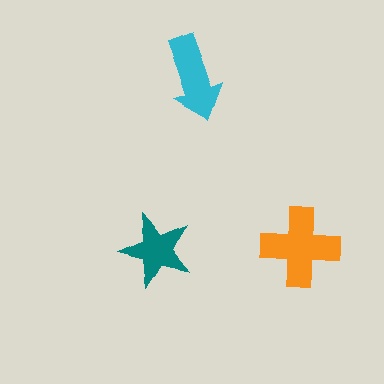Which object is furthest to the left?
The teal star is leftmost.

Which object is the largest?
The orange cross.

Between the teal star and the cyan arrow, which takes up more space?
The cyan arrow.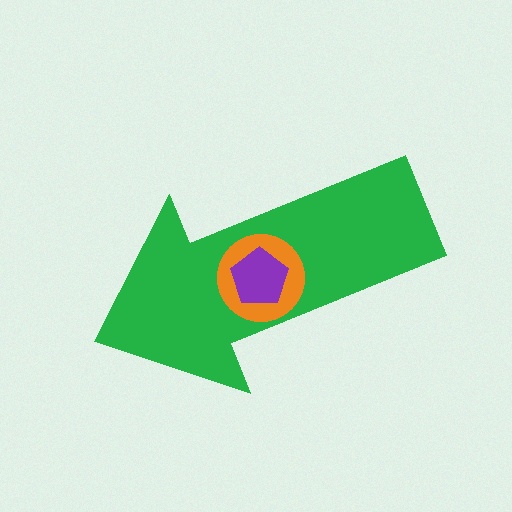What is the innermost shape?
The purple pentagon.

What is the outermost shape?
The green arrow.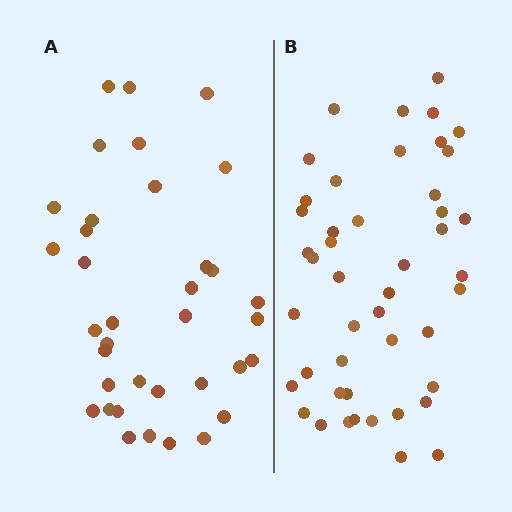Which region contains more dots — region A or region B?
Region B (the right region) has more dots.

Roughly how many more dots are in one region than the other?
Region B has roughly 10 or so more dots than region A.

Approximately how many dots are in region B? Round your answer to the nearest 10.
About 50 dots. (The exact count is 46, which rounds to 50.)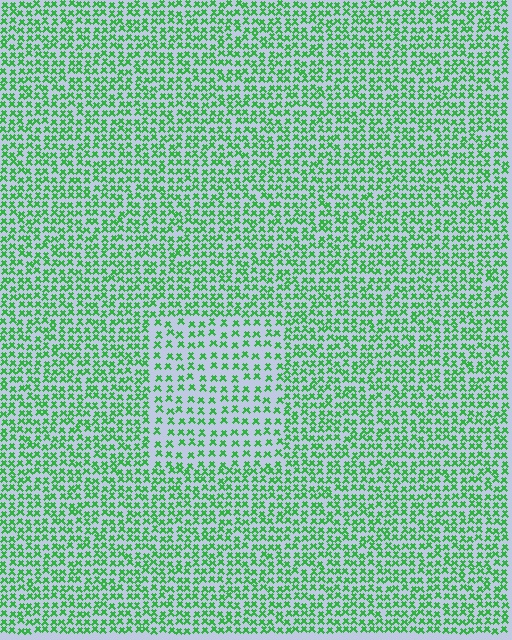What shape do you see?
I see a rectangle.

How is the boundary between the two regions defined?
The boundary is defined by a change in element density (approximately 1.7x ratio). All elements are the same color, size, and shape.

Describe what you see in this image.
The image contains small green elements arranged at two different densities. A rectangle-shaped region is visible where the elements are less densely packed than the surrounding area.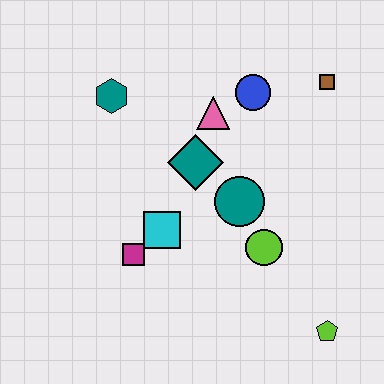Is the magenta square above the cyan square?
No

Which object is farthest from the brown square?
The magenta square is farthest from the brown square.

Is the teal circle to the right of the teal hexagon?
Yes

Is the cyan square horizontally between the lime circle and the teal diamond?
No